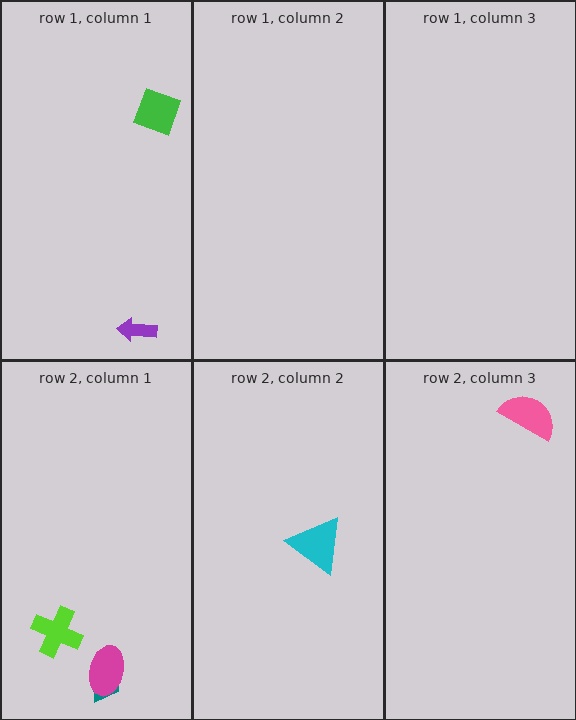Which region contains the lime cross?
The row 2, column 1 region.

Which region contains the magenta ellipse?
The row 2, column 1 region.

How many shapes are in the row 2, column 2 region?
1.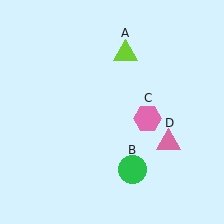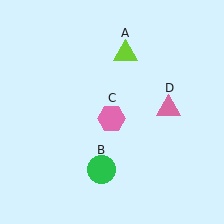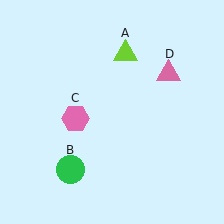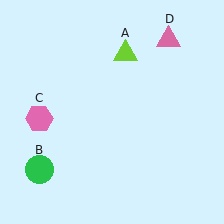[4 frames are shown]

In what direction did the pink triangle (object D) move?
The pink triangle (object D) moved up.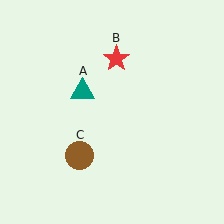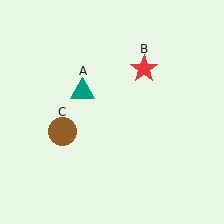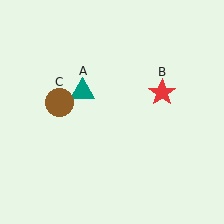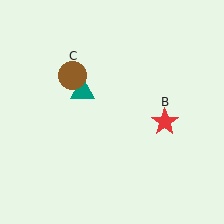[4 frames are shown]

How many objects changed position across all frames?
2 objects changed position: red star (object B), brown circle (object C).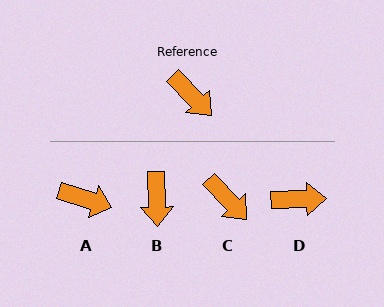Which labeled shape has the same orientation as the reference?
C.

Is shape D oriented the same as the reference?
No, it is off by about 48 degrees.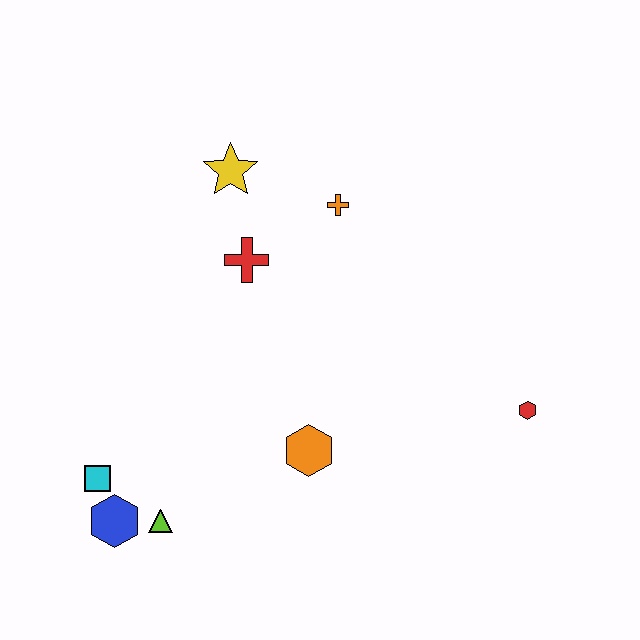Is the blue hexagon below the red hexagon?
Yes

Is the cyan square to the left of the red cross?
Yes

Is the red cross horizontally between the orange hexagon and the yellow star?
Yes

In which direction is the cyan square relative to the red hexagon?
The cyan square is to the left of the red hexagon.